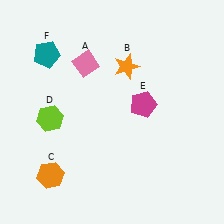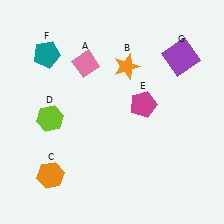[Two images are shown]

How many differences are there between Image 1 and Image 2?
There is 1 difference between the two images.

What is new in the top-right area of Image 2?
A purple square (G) was added in the top-right area of Image 2.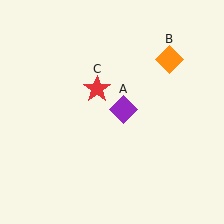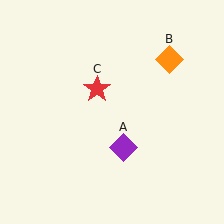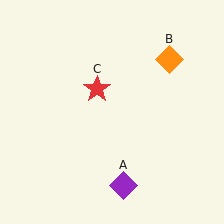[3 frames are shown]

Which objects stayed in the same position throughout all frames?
Orange diamond (object B) and red star (object C) remained stationary.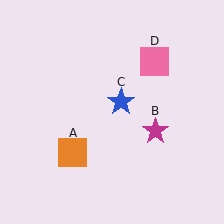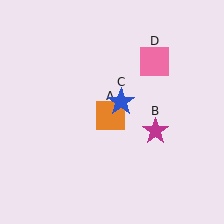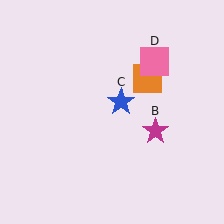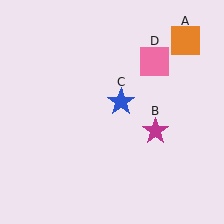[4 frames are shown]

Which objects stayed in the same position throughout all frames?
Magenta star (object B) and blue star (object C) and pink square (object D) remained stationary.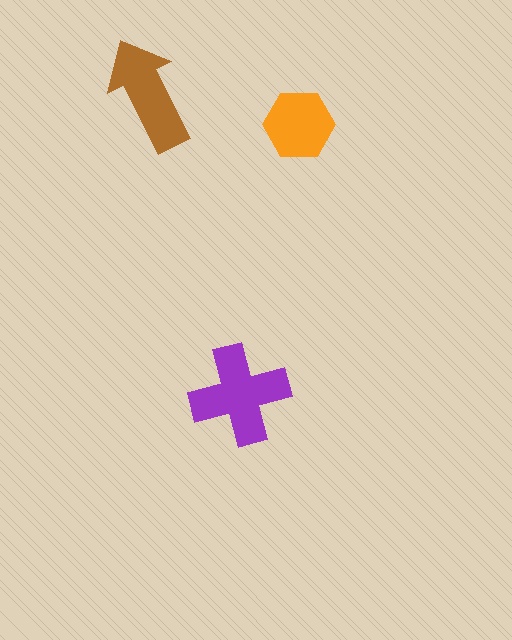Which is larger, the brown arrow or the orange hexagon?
The brown arrow.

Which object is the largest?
The purple cross.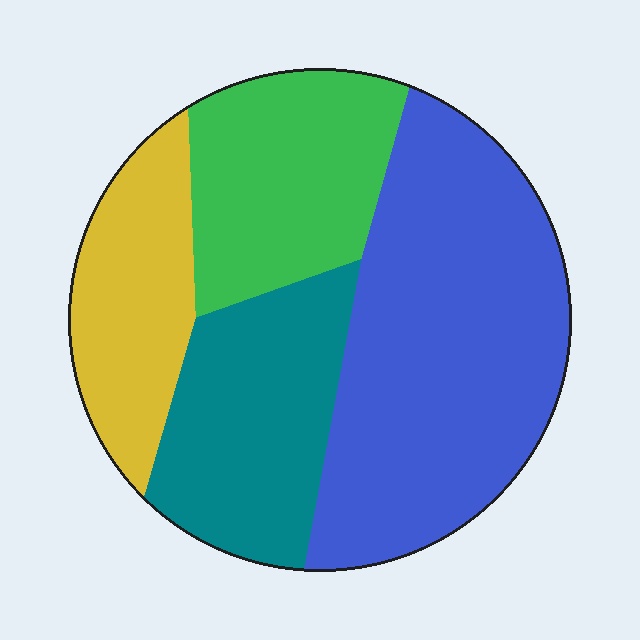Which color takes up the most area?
Blue, at roughly 40%.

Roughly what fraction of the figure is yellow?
Yellow covers about 15% of the figure.